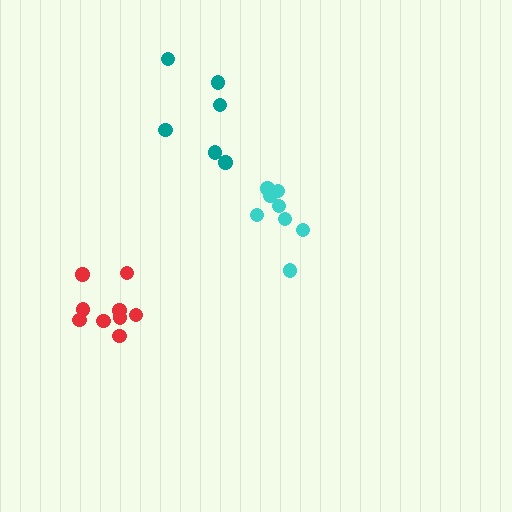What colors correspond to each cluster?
The clusters are colored: cyan, teal, red.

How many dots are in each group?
Group 1: 8 dots, Group 2: 6 dots, Group 3: 9 dots (23 total).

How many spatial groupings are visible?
There are 3 spatial groupings.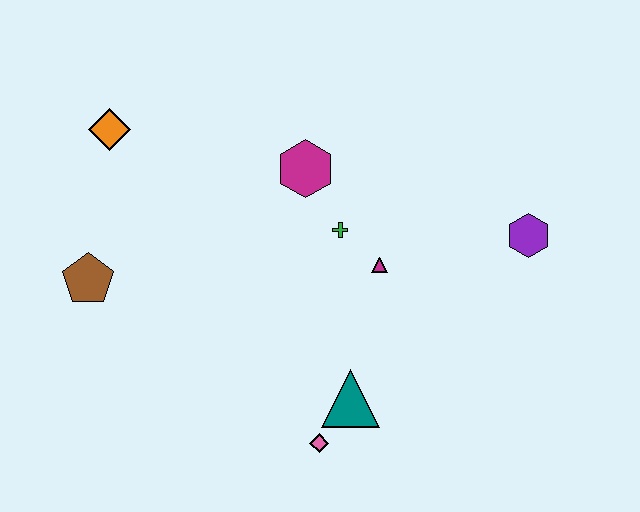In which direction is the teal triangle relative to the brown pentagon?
The teal triangle is to the right of the brown pentagon.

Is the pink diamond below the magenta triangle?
Yes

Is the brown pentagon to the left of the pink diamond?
Yes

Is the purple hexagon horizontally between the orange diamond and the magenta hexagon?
No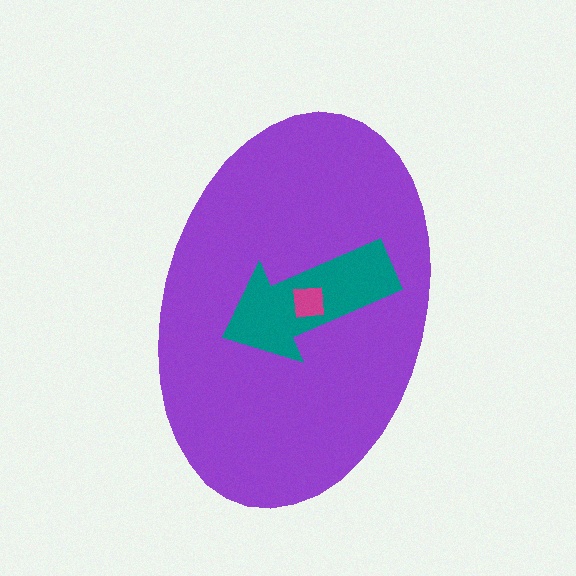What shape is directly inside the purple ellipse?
The teal arrow.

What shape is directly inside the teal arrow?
The magenta square.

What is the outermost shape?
The purple ellipse.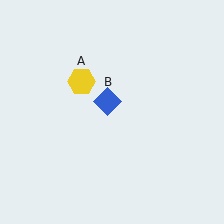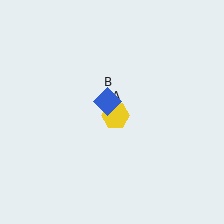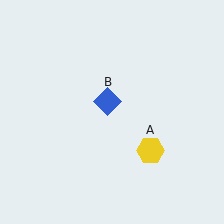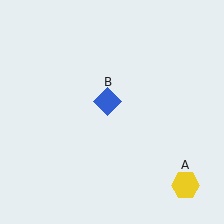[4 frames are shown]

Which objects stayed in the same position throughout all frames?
Blue diamond (object B) remained stationary.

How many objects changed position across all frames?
1 object changed position: yellow hexagon (object A).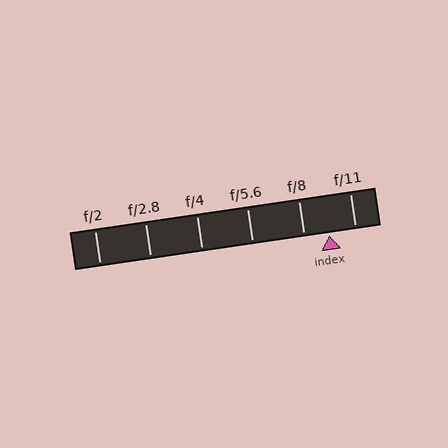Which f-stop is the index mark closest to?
The index mark is closest to f/8.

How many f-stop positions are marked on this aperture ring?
There are 6 f-stop positions marked.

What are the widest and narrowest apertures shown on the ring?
The widest aperture shown is f/2 and the narrowest is f/11.